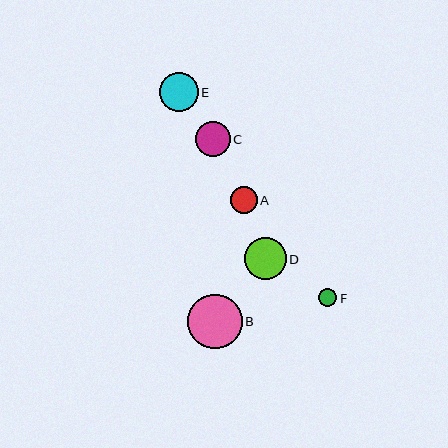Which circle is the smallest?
Circle F is the smallest with a size of approximately 18 pixels.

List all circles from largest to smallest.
From largest to smallest: B, D, E, C, A, F.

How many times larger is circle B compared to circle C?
Circle B is approximately 1.6 times the size of circle C.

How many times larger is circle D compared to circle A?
Circle D is approximately 1.6 times the size of circle A.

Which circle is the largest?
Circle B is the largest with a size of approximately 54 pixels.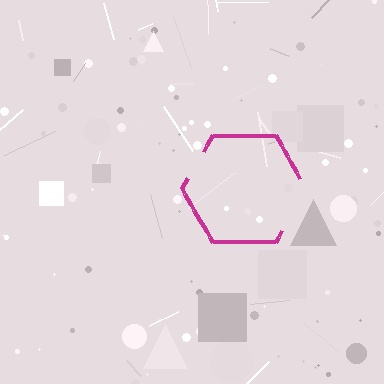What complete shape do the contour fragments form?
The contour fragments form a hexagon.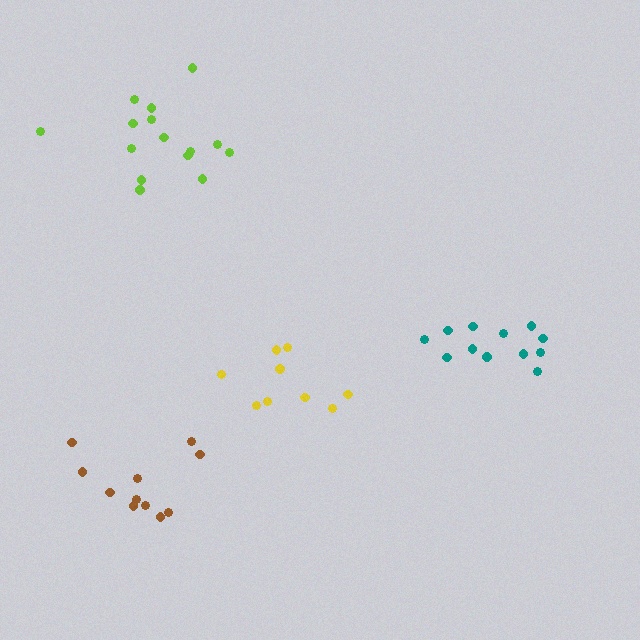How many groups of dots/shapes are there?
There are 4 groups.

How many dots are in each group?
Group 1: 9 dots, Group 2: 11 dots, Group 3: 15 dots, Group 4: 12 dots (47 total).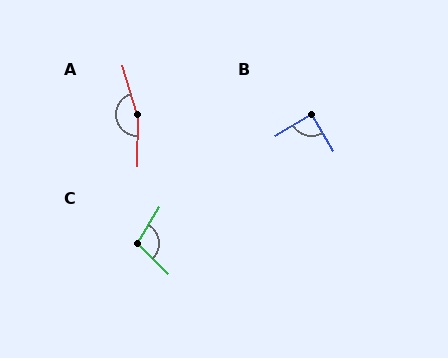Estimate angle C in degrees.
Approximately 103 degrees.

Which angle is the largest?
A, at approximately 163 degrees.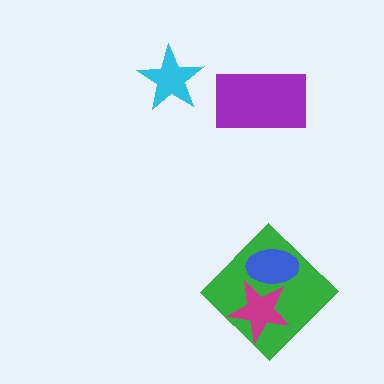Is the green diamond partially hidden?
Yes, it is partially covered by another shape.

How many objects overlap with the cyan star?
0 objects overlap with the cyan star.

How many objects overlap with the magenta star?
2 objects overlap with the magenta star.